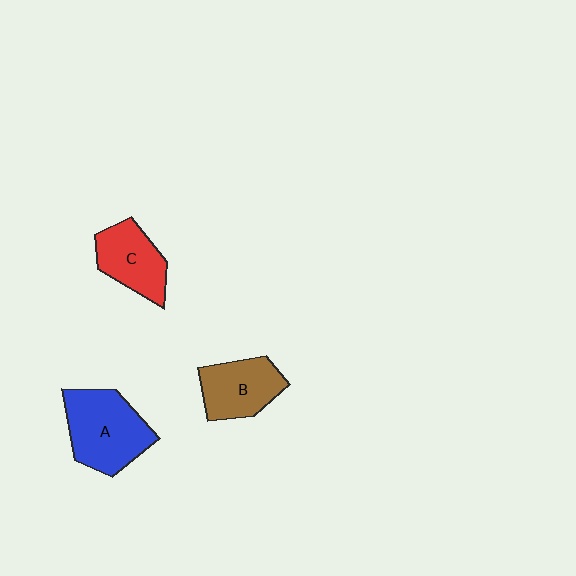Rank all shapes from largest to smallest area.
From largest to smallest: A (blue), B (brown), C (red).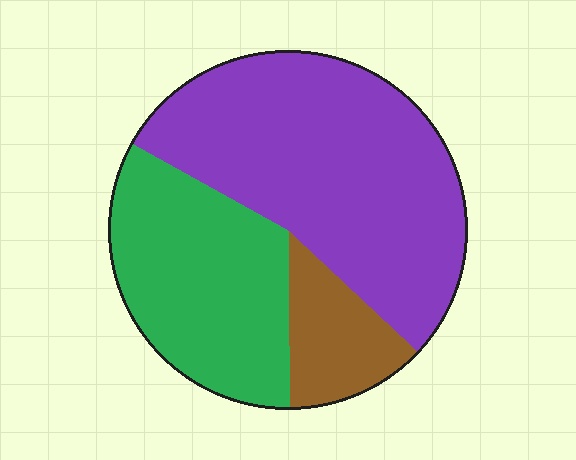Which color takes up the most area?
Purple, at roughly 55%.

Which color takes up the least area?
Brown, at roughly 15%.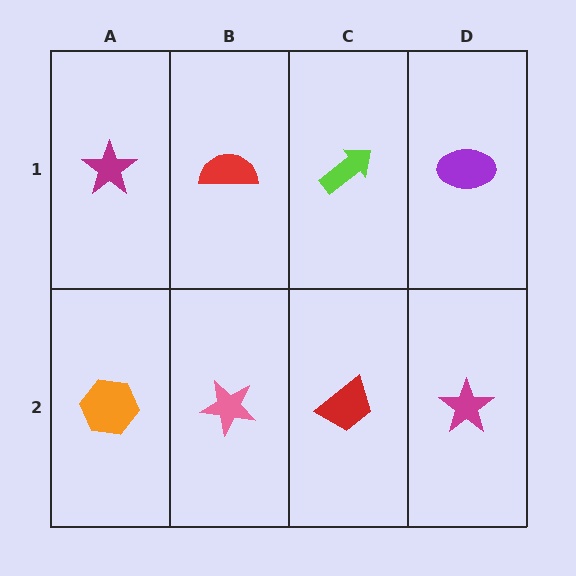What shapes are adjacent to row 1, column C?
A red trapezoid (row 2, column C), a red semicircle (row 1, column B), a purple ellipse (row 1, column D).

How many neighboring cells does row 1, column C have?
3.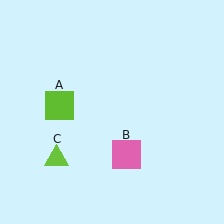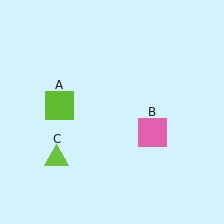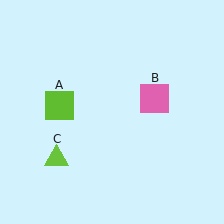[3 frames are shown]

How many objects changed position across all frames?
1 object changed position: pink square (object B).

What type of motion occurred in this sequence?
The pink square (object B) rotated counterclockwise around the center of the scene.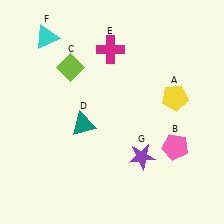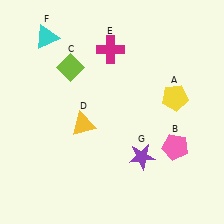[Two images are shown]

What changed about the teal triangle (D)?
In Image 1, D is teal. In Image 2, it changed to yellow.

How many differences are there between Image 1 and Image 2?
There is 1 difference between the two images.